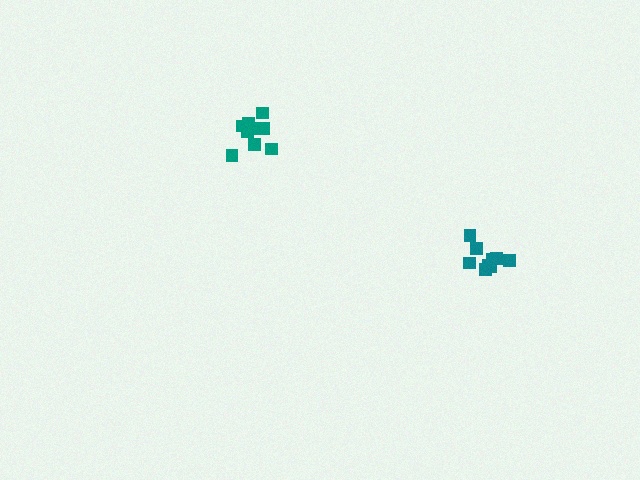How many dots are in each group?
Group 1: 9 dots, Group 2: 10 dots (19 total).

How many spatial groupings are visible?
There are 2 spatial groupings.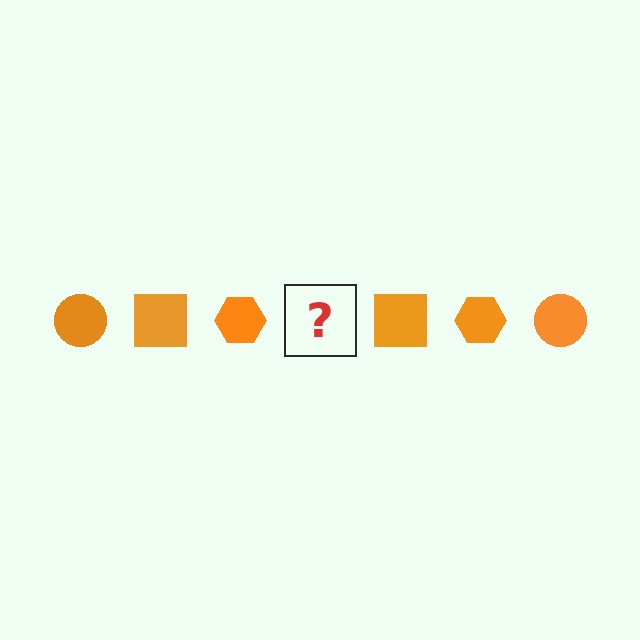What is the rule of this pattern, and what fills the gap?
The rule is that the pattern cycles through circle, square, hexagon shapes in orange. The gap should be filled with an orange circle.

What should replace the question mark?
The question mark should be replaced with an orange circle.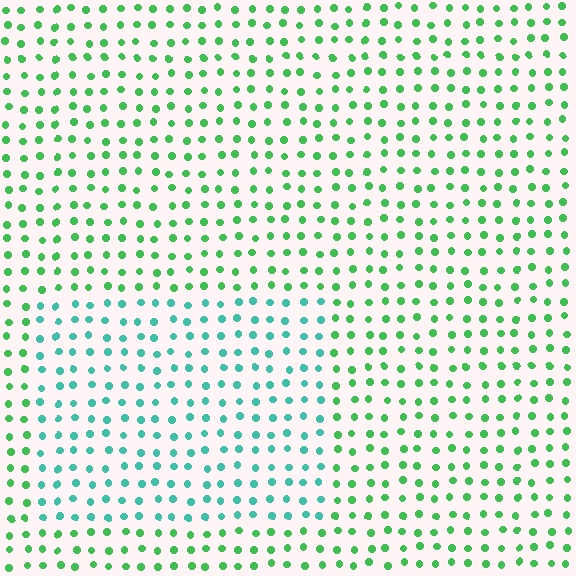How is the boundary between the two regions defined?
The boundary is defined purely by a slight shift in hue (about 40 degrees). Spacing, size, and orientation are identical on both sides.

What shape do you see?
I see a rectangle.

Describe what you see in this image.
The image is filled with small green elements in a uniform arrangement. A rectangle-shaped region is visible where the elements are tinted to a slightly different hue, forming a subtle color boundary.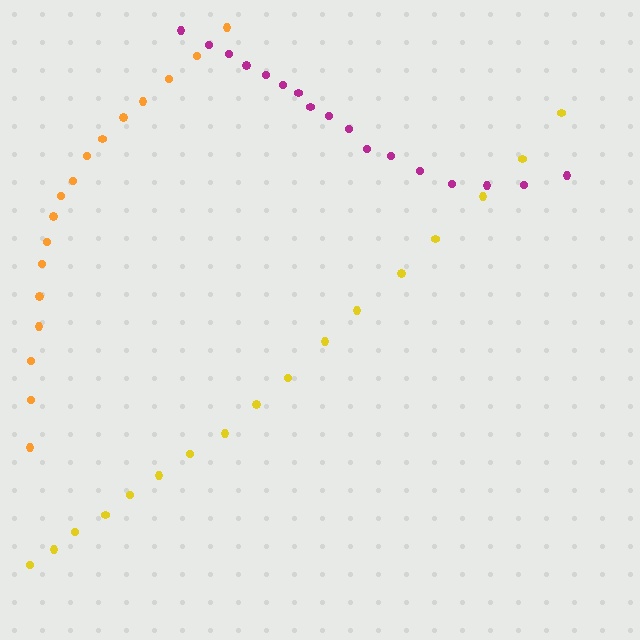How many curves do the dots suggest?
There are 3 distinct paths.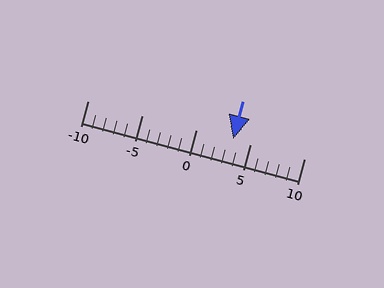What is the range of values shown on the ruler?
The ruler shows values from -10 to 10.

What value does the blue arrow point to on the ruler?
The blue arrow points to approximately 3.